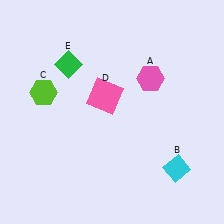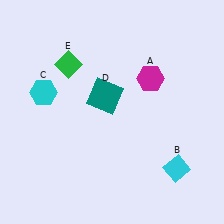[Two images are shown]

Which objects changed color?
A changed from pink to magenta. C changed from lime to cyan. D changed from pink to teal.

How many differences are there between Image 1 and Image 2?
There are 3 differences between the two images.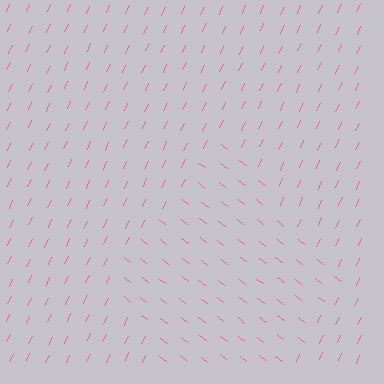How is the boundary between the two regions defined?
The boundary is defined purely by a change in line orientation (approximately 77 degrees difference). All lines are the same color and thickness.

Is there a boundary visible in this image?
Yes, there is a texture boundary formed by a change in line orientation.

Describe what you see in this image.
The image is filled with small pink line segments. A diamond region in the image has lines oriented differently from the surrounding lines, creating a visible texture boundary.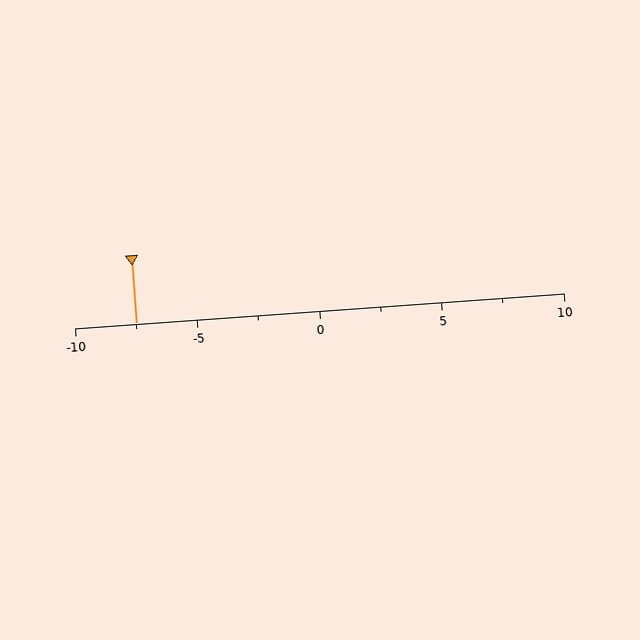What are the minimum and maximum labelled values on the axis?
The axis runs from -10 to 10.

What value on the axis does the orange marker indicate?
The marker indicates approximately -7.5.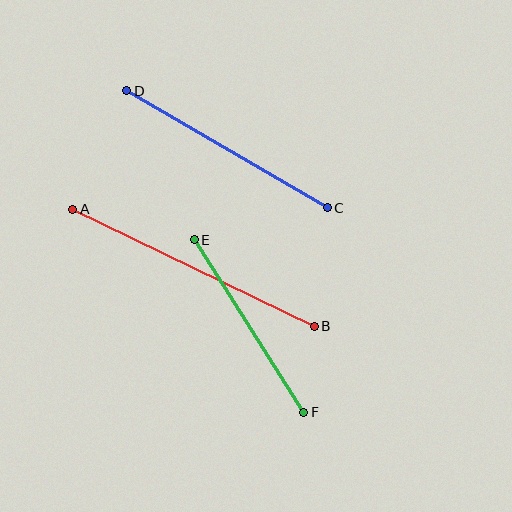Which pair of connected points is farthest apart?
Points A and B are farthest apart.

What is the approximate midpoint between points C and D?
The midpoint is at approximately (227, 149) pixels.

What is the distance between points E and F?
The distance is approximately 204 pixels.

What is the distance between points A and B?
The distance is approximately 268 pixels.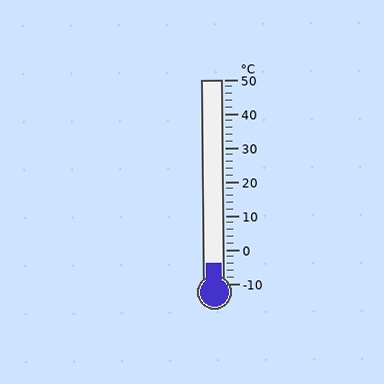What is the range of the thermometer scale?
The thermometer scale ranges from -10°C to 50°C.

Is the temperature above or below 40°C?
The temperature is below 40°C.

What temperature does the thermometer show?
The thermometer shows approximately -4°C.